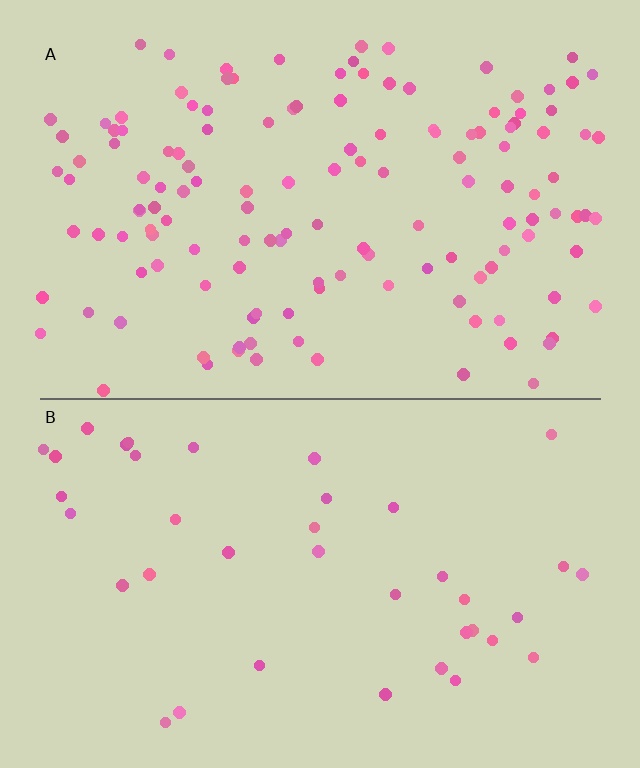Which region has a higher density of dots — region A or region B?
A (the top).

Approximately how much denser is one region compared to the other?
Approximately 3.5× — region A over region B.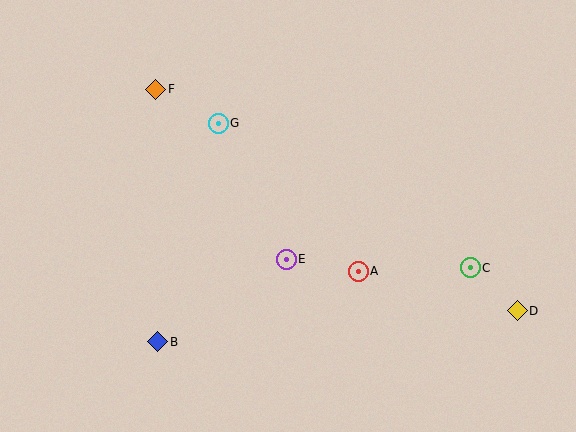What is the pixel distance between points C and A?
The distance between C and A is 112 pixels.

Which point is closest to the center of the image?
Point E at (286, 259) is closest to the center.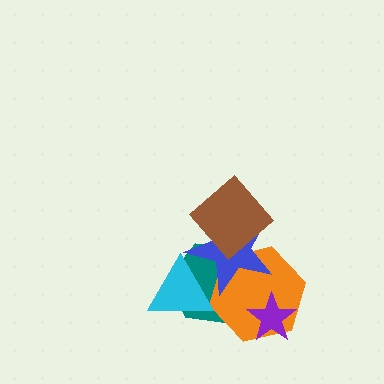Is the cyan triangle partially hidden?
Yes, it is partially covered by another shape.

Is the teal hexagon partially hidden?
Yes, it is partially covered by another shape.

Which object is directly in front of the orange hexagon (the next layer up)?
The purple star is directly in front of the orange hexagon.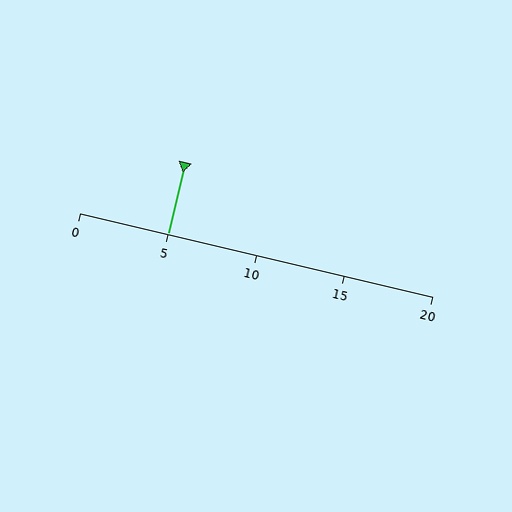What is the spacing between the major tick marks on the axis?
The major ticks are spaced 5 apart.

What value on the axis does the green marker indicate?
The marker indicates approximately 5.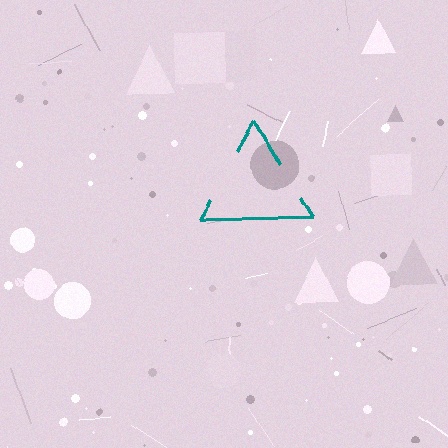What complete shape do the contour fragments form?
The contour fragments form a triangle.